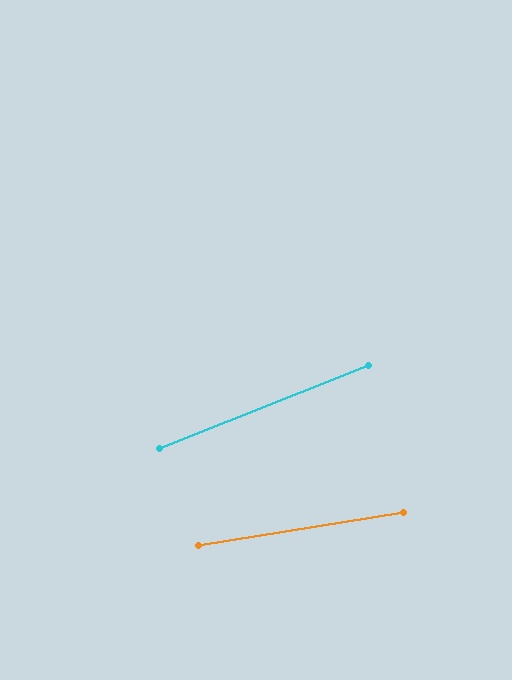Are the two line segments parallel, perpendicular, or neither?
Neither parallel nor perpendicular — they differ by about 13°.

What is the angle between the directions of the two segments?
Approximately 13 degrees.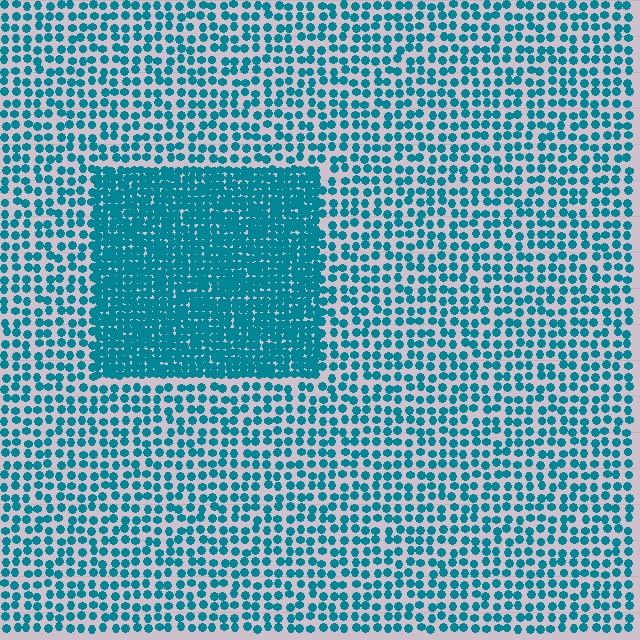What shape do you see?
I see a rectangle.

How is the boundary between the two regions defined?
The boundary is defined by a change in element density (approximately 2.3x ratio). All elements are the same color, size, and shape.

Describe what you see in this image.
The image contains small teal elements arranged at two different densities. A rectangle-shaped region is visible where the elements are more densely packed than the surrounding area.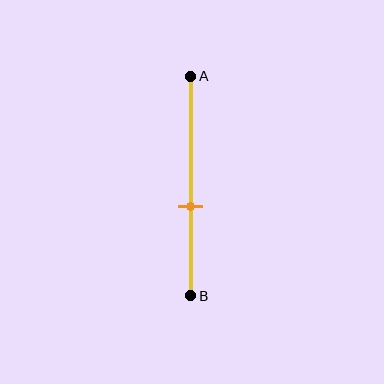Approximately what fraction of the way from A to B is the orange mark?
The orange mark is approximately 60% of the way from A to B.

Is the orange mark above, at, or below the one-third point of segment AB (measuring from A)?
The orange mark is below the one-third point of segment AB.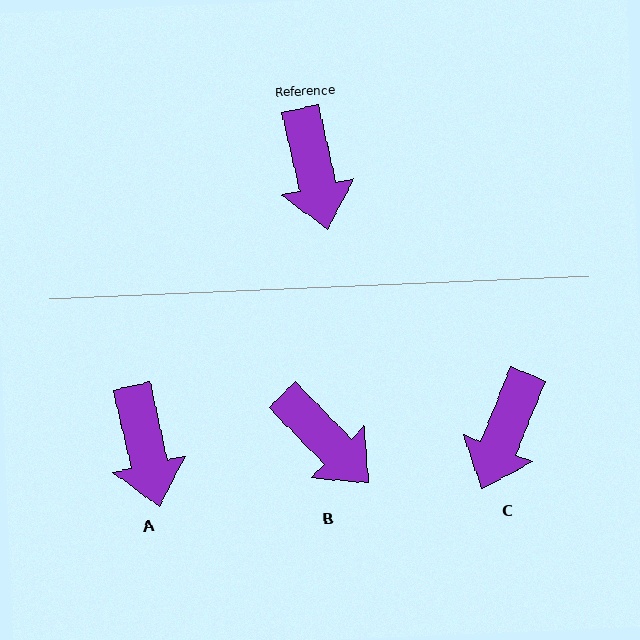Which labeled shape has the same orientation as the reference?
A.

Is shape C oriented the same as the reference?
No, it is off by about 34 degrees.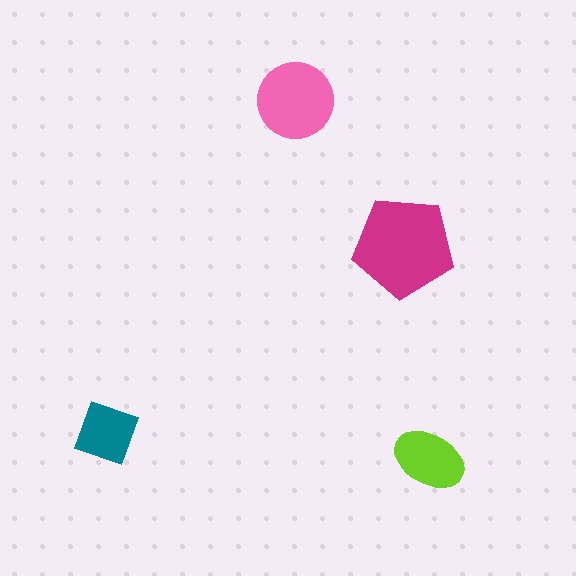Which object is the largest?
The magenta pentagon.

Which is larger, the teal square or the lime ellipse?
The lime ellipse.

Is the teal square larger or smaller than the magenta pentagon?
Smaller.